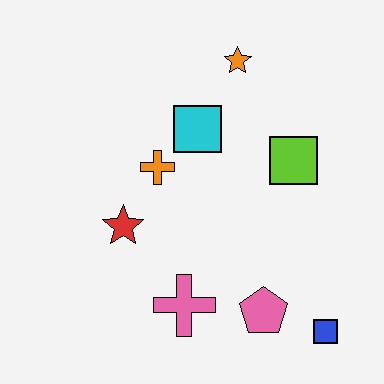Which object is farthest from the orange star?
The blue square is farthest from the orange star.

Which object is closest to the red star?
The orange cross is closest to the red star.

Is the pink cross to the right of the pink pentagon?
No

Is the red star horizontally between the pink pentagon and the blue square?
No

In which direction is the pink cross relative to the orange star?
The pink cross is below the orange star.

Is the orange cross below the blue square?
No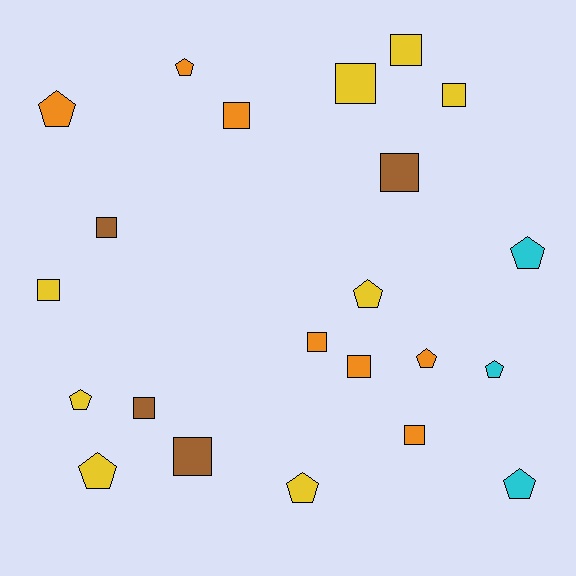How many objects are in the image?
There are 22 objects.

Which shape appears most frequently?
Square, with 12 objects.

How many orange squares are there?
There are 4 orange squares.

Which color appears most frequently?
Yellow, with 8 objects.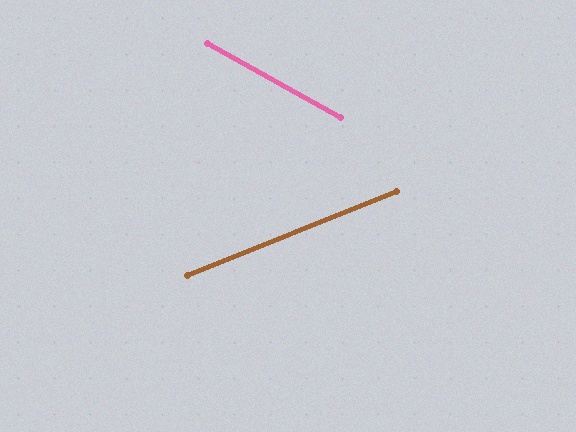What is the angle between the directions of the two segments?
Approximately 51 degrees.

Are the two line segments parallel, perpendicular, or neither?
Neither parallel nor perpendicular — they differ by about 51°.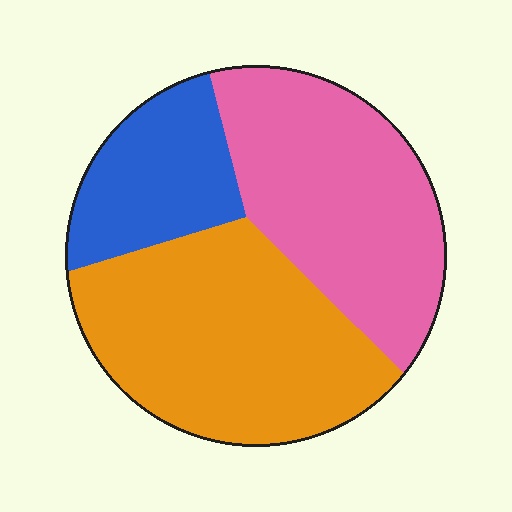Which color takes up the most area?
Orange, at roughly 45%.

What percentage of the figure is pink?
Pink covers about 40% of the figure.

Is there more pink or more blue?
Pink.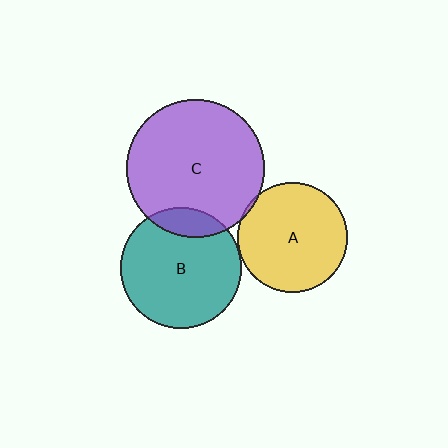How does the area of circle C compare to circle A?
Approximately 1.6 times.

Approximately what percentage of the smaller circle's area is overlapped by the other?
Approximately 5%.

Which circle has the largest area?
Circle C (purple).